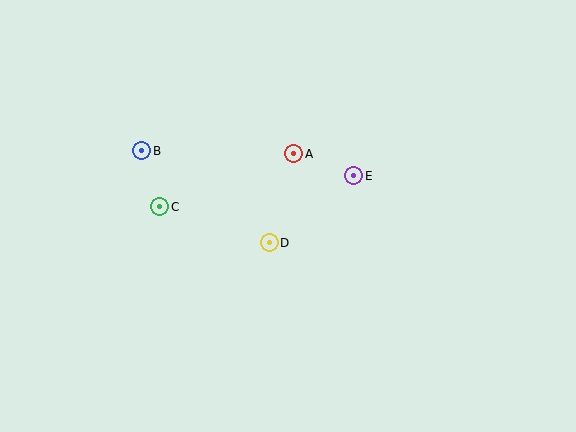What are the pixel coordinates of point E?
Point E is at (354, 176).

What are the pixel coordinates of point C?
Point C is at (160, 207).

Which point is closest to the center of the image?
Point D at (269, 243) is closest to the center.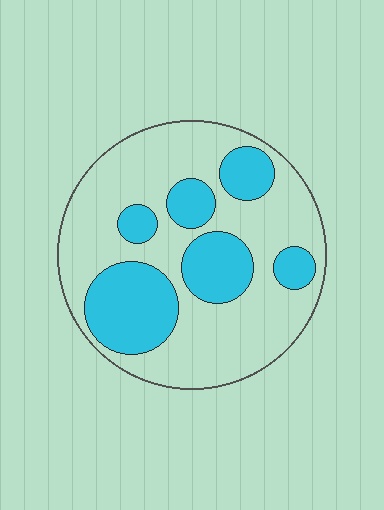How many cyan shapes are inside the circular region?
6.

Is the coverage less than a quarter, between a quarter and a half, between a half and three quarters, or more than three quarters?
Between a quarter and a half.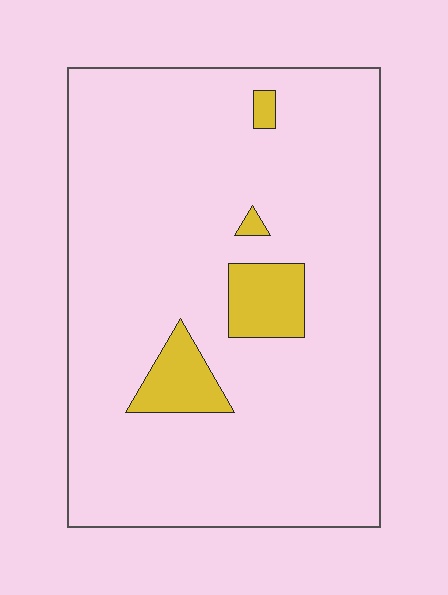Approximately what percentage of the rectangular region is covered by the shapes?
Approximately 10%.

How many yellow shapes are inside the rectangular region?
4.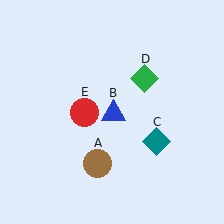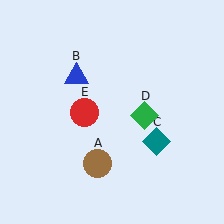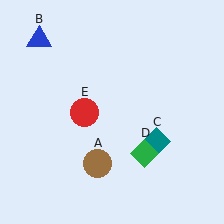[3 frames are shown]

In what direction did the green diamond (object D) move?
The green diamond (object D) moved down.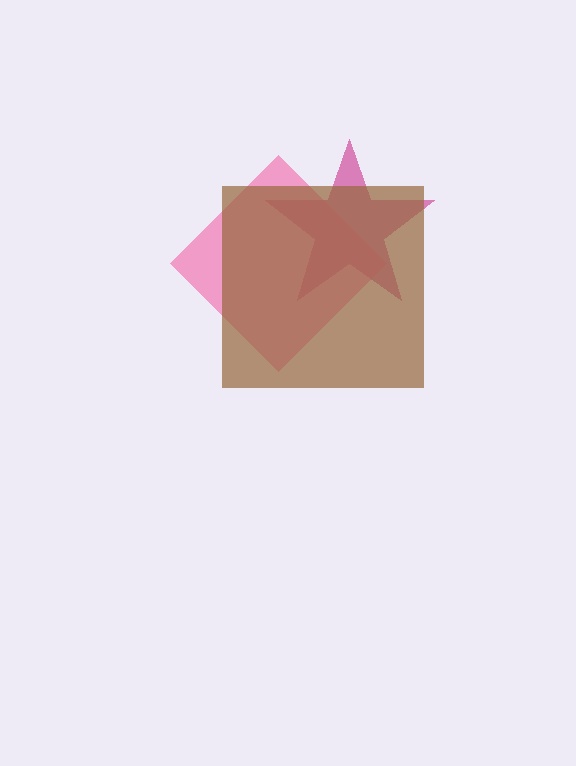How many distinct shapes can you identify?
There are 3 distinct shapes: a magenta star, a pink diamond, a brown square.